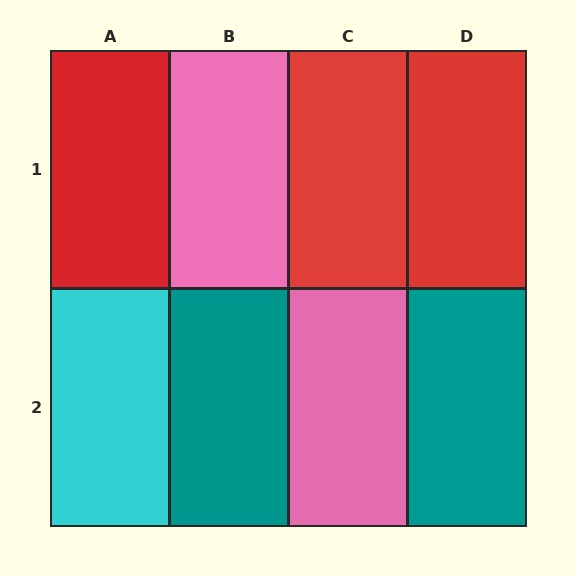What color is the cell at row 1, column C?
Red.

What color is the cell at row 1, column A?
Red.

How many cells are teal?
2 cells are teal.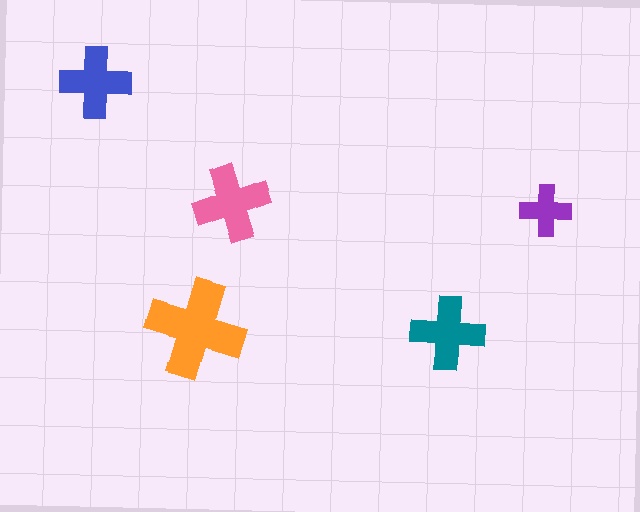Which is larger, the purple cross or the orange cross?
The orange one.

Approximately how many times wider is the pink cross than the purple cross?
About 1.5 times wider.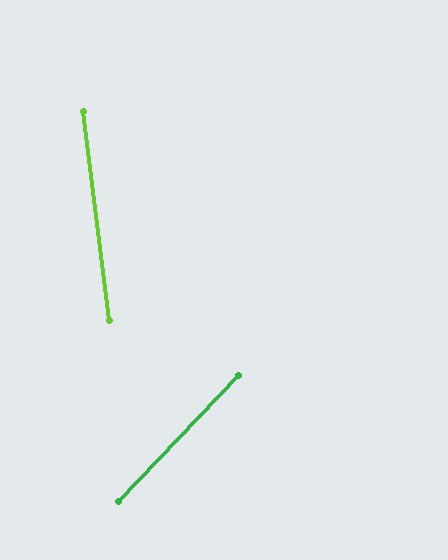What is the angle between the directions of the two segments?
Approximately 51 degrees.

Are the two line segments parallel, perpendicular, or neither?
Neither parallel nor perpendicular — they differ by about 51°.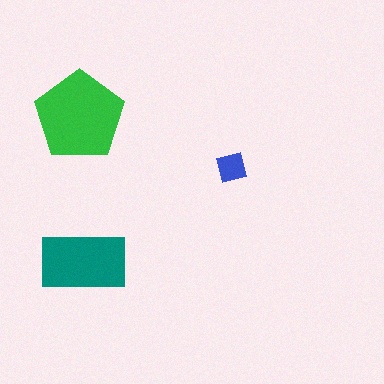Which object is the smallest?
The blue square.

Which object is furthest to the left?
The green pentagon is leftmost.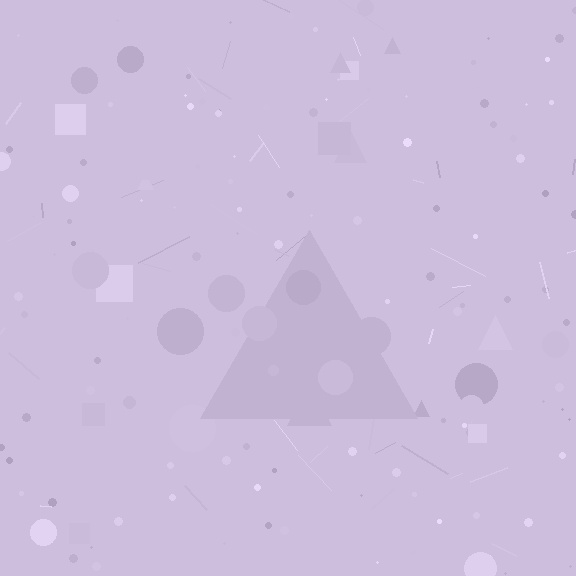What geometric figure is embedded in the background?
A triangle is embedded in the background.